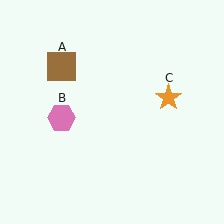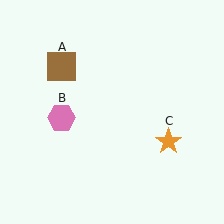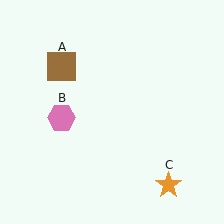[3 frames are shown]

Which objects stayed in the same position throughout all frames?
Brown square (object A) and pink hexagon (object B) remained stationary.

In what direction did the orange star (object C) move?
The orange star (object C) moved down.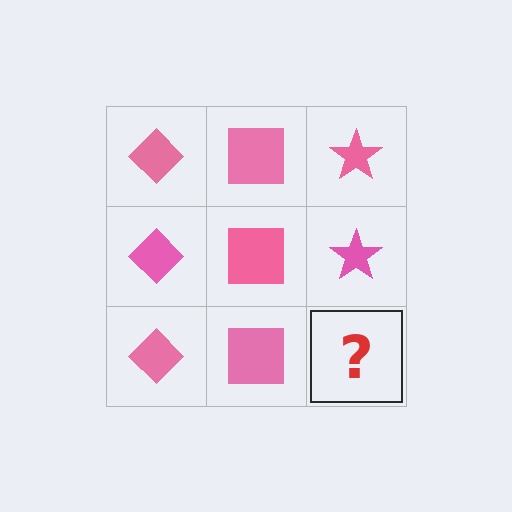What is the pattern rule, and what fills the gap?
The rule is that each column has a consistent shape. The gap should be filled with a pink star.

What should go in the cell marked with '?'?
The missing cell should contain a pink star.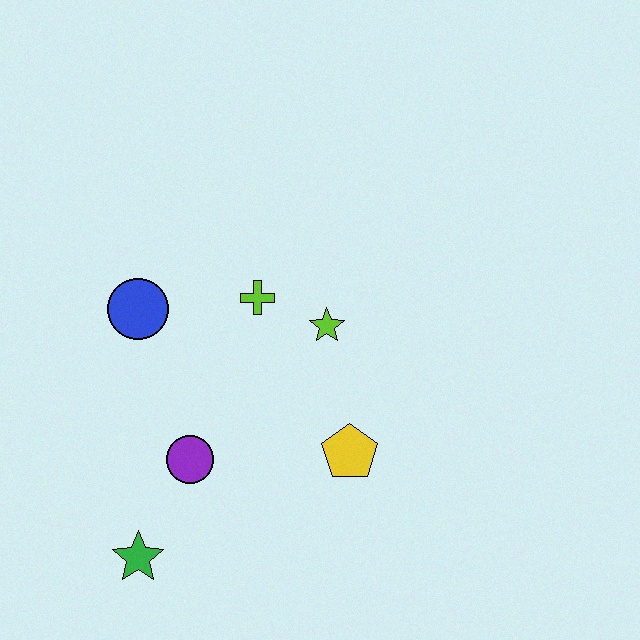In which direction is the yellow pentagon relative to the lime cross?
The yellow pentagon is below the lime cross.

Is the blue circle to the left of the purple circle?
Yes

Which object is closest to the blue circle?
The lime cross is closest to the blue circle.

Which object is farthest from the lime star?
The green star is farthest from the lime star.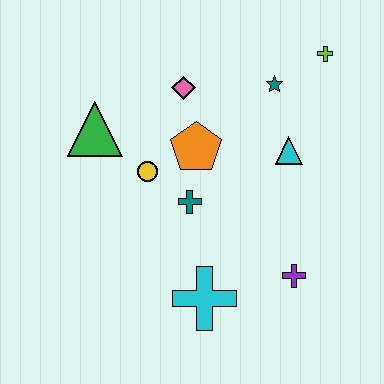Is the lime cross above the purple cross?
Yes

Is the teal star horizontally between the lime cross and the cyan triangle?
No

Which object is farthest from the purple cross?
The green triangle is farthest from the purple cross.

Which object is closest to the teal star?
The lime cross is closest to the teal star.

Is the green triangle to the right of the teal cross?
No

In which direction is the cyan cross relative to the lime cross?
The cyan cross is below the lime cross.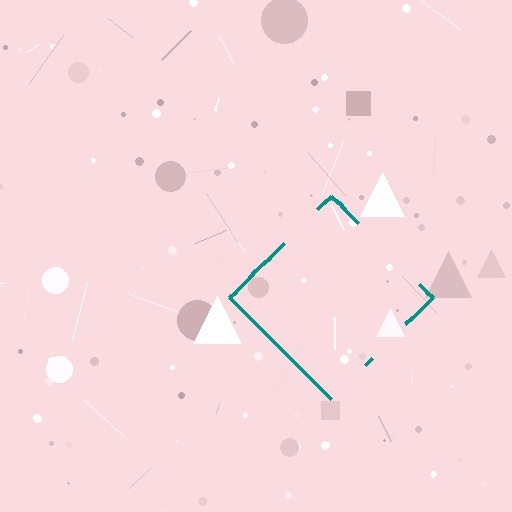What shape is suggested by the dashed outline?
The dashed outline suggests a diamond.